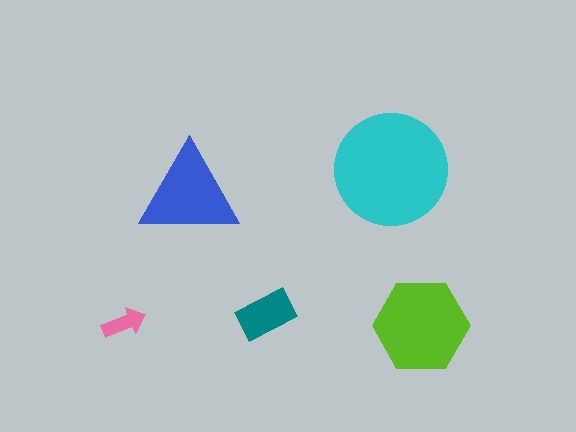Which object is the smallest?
The pink arrow.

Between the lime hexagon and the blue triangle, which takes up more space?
The lime hexagon.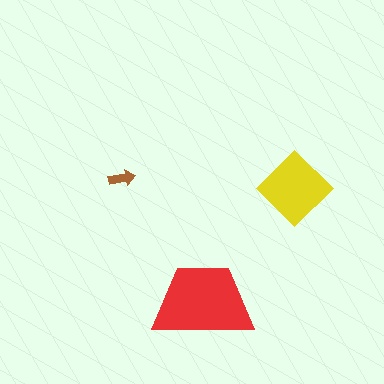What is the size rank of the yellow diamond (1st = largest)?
2nd.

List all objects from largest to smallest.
The red trapezoid, the yellow diamond, the brown arrow.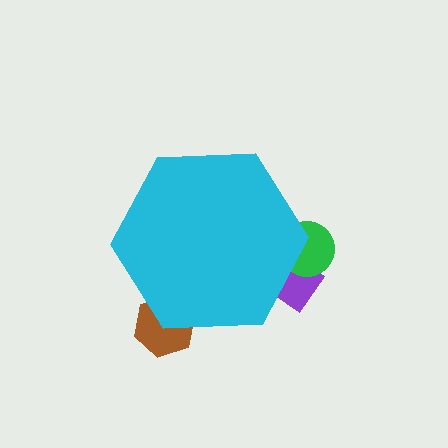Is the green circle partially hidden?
Yes, the green circle is partially hidden behind the cyan hexagon.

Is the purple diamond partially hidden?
Yes, the purple diamond is partially hidden behind the cyan hexagon.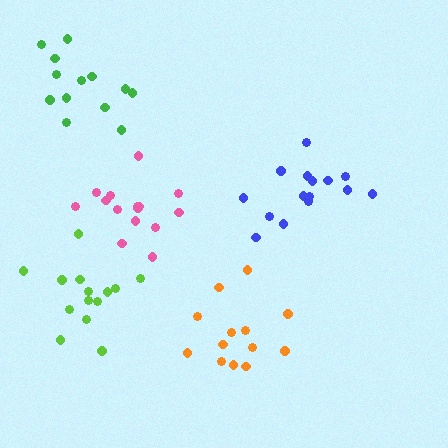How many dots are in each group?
Group 1: 15 dots, Group 2: 13 dots, Group 3: 13 dots, Group 4: 14 dots, Group 5: 15 dots (70 total).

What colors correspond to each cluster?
The clusters are colored: blue, orange, green, lime, pink.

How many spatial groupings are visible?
There are 5 spatial groupings.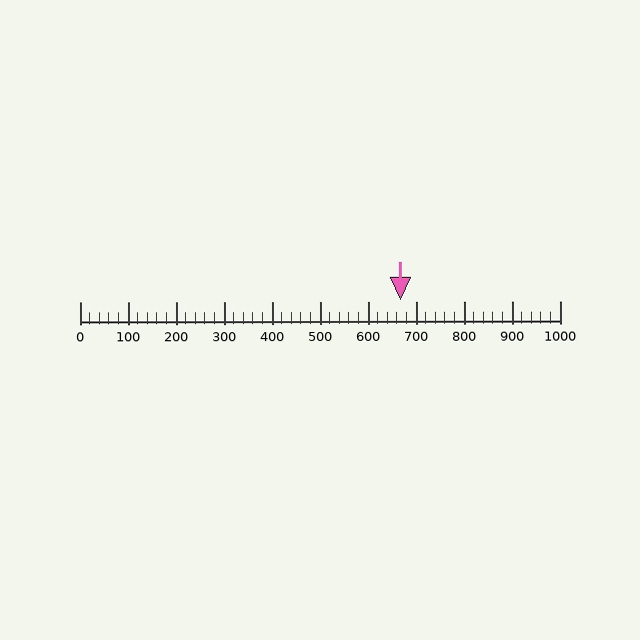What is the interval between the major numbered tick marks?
The major tick marks are spaced 100 units apart.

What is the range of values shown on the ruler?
The ruler shows values from 0 to 1000.